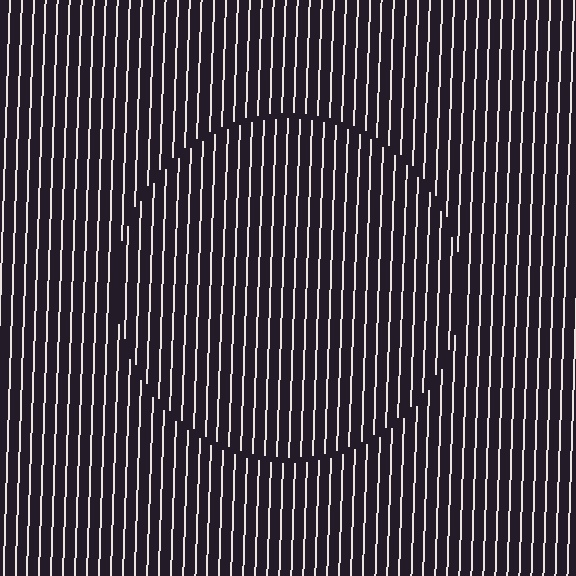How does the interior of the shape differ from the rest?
The interior of the shape contains the same grating, shifted by half a period — the contour is defined by the phase discontinuity where line-ends from the inner and outer gratings abut.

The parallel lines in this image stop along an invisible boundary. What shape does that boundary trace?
An illusory circle. The interior of the shape contains the same grating, shifted by half a period — the contour is defined by the phase discontinuity where line-ends from the inner and outer gratings abut.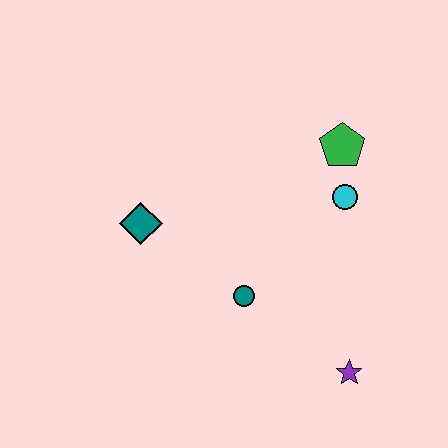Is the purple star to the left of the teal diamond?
No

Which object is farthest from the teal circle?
The green pentagon is farthest from the teal circle.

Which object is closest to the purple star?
The teal circle is closest to the purple star.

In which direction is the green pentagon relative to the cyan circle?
The green pentagon is above the cyan circle.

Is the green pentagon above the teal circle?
Yes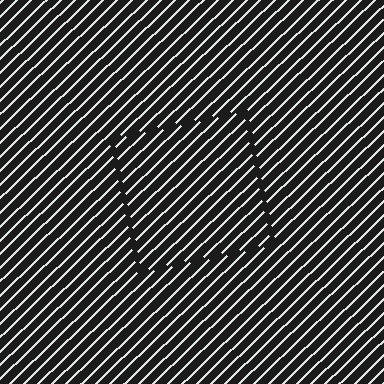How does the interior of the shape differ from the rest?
The interior of the shape contains the same grating, shifted by half a period — the contour is defined by the phase discontinuity where line-ends from the inner and outer gratings abut.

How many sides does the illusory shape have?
4 sides — the line-ends trace a square.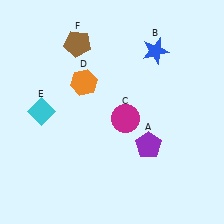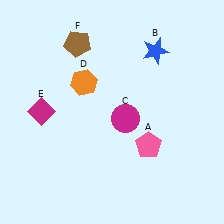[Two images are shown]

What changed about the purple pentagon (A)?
In Image 1, A is purple. In Image 2, it changed to pink.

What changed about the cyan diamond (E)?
In Image 1, E is cyan. In Image 2, it changed to magenta.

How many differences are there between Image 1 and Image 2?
There are 2 differences between the two images.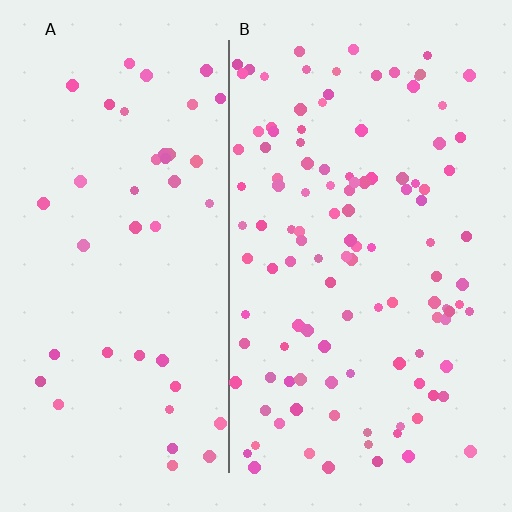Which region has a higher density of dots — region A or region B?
B (the right).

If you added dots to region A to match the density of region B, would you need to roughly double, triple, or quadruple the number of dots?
Approximately triple.